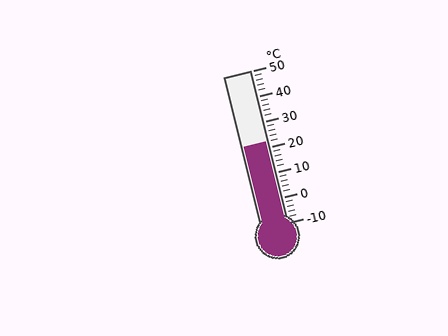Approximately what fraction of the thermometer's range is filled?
The thermometer is filled to approximately 55% of its range.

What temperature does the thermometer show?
The thermometer shows approximately 22°C.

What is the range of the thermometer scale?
The thermometer scale ranges from -10°C to 50°C.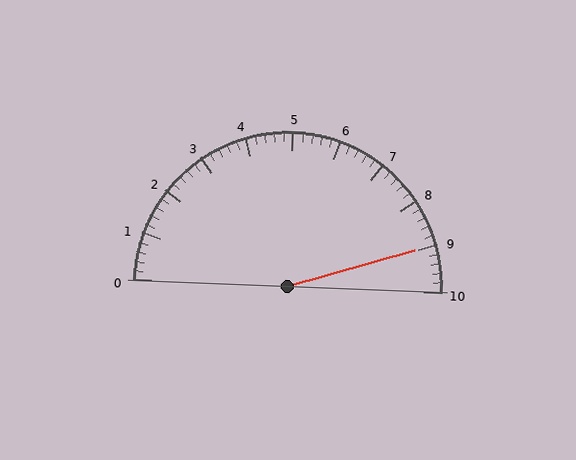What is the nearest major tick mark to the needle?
The nearest major tick mark is 9.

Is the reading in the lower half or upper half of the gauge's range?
The reading is in the upper half of the range (0 to 10).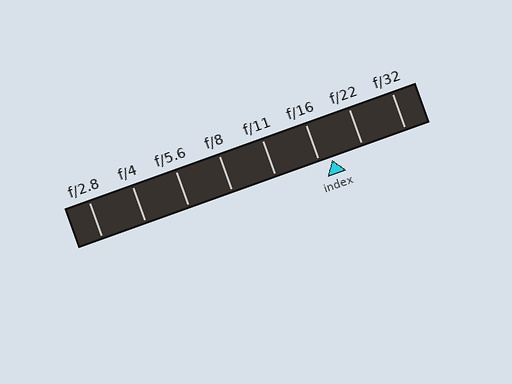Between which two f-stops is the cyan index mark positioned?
The index mark is between f/16 and f/22.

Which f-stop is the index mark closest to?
The index mark is closest to f/16.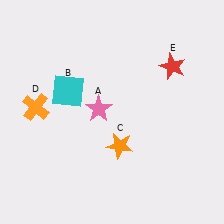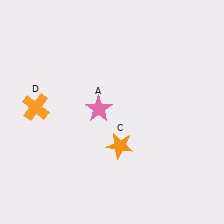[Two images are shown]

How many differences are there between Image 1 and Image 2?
There are 2 differences between the two images.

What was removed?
The red star (E), the cyan square (B) were removed in Image 2.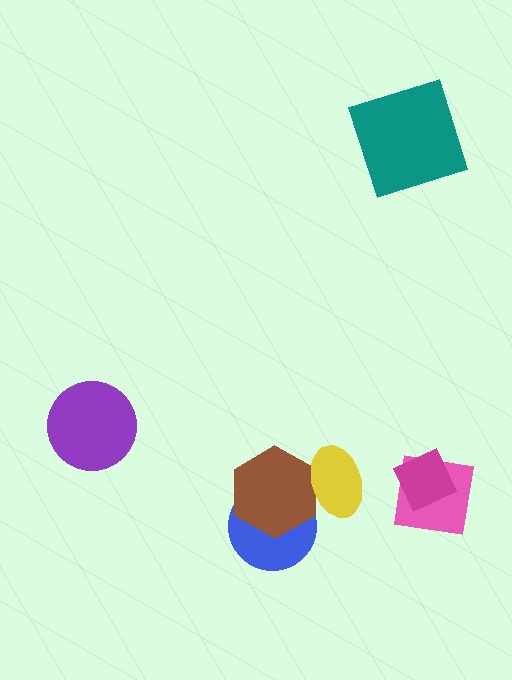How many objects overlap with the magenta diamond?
1 object overlaps with the magenta diamond.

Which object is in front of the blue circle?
The brown hexagon is in front of the blue circle.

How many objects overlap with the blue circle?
1 object overlaps with the blue circle.